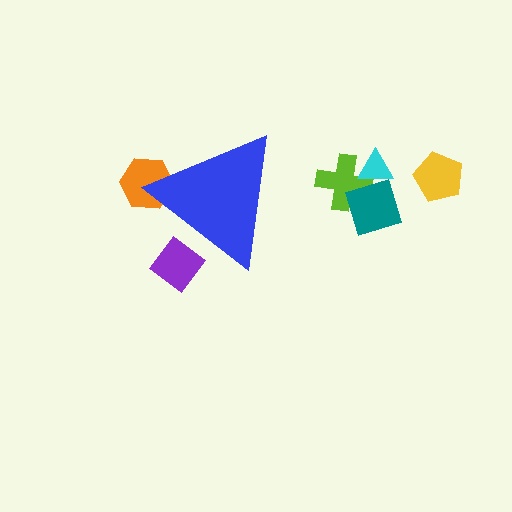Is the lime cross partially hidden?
No, the lime cross is fully visible.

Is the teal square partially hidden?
No, the teal square is fully visible.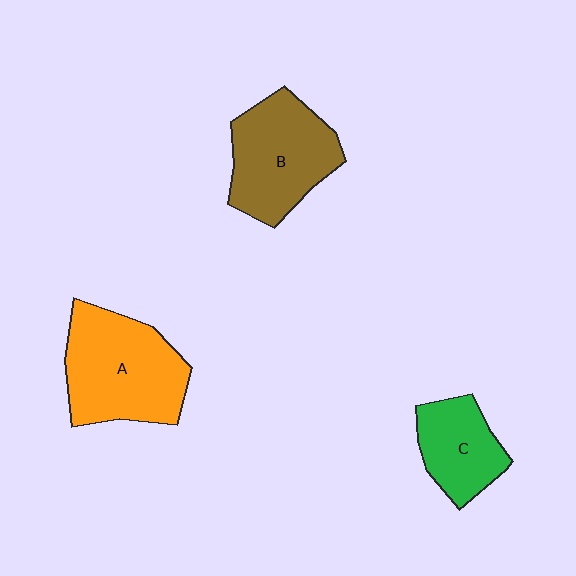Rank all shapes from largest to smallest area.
From largest to smallest: A (orange), B (brown), C (green).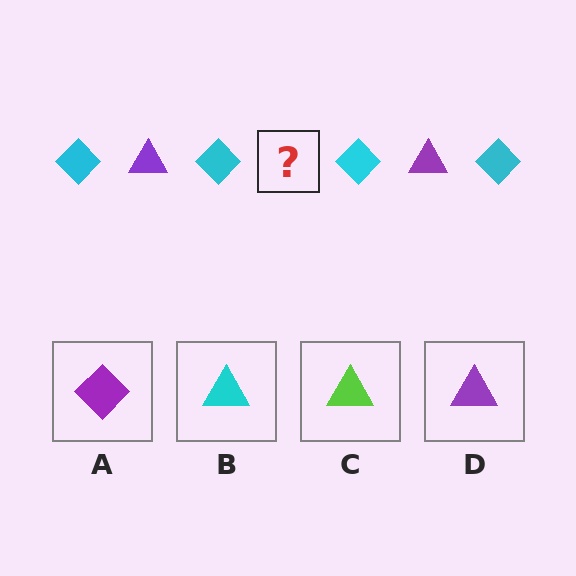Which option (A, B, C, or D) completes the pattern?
D.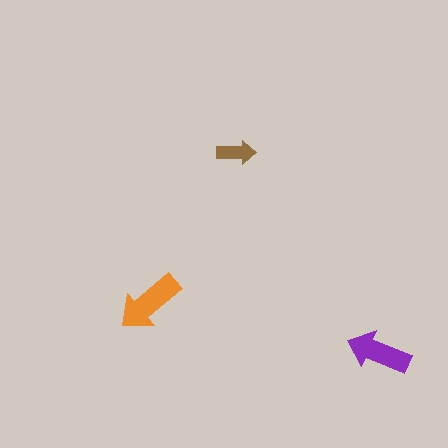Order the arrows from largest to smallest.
the orange one, the purple one, the brown one.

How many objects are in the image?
There are 3 objects in the image.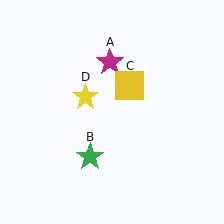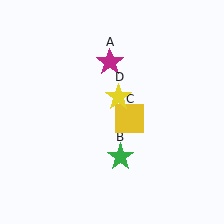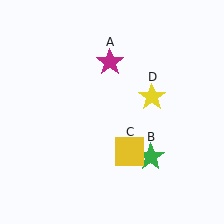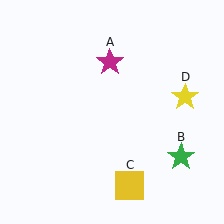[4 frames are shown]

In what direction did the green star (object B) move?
The green star (object B) moved right.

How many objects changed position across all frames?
3 objects changed position: green star (object B), yellow square (object C), yellow star (object D).